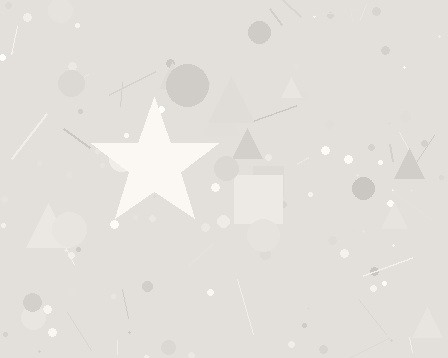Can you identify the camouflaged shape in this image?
The camouflaged shape is a star.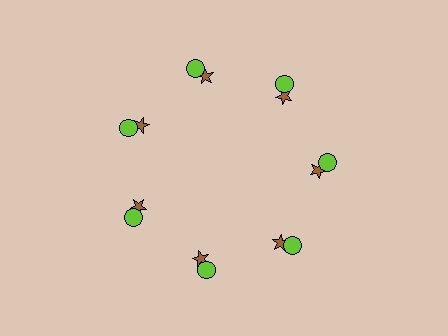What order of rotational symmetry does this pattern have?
This pattern has 7-fold rotational symmetry.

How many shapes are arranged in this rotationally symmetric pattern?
There are 14 shapes, arranged in 7 groups of 2.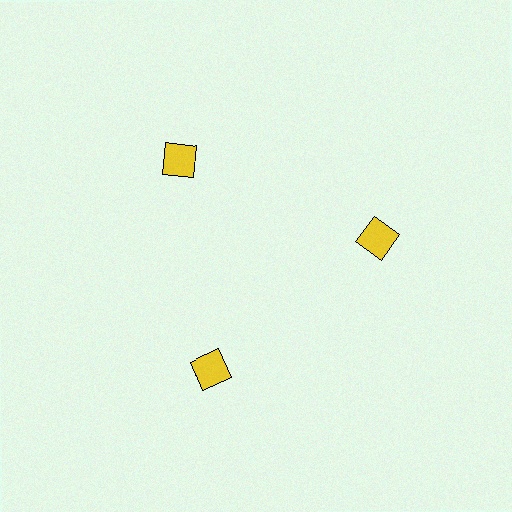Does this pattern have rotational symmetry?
Yes, this pattern has 3-fold rotational symmetry. It looks the same after rotating 120 degrees around the center.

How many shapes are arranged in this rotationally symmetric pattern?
There are 3 shapes, arranged in 3 groups of 1.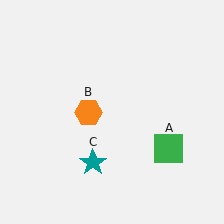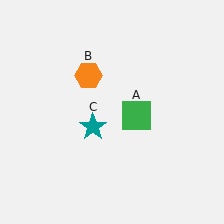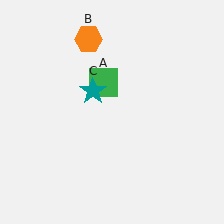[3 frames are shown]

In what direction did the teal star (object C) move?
The teal star (object C) moved up.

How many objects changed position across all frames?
3 objects changed position: green square (object A), orange hexagon (object B), teal star (object C).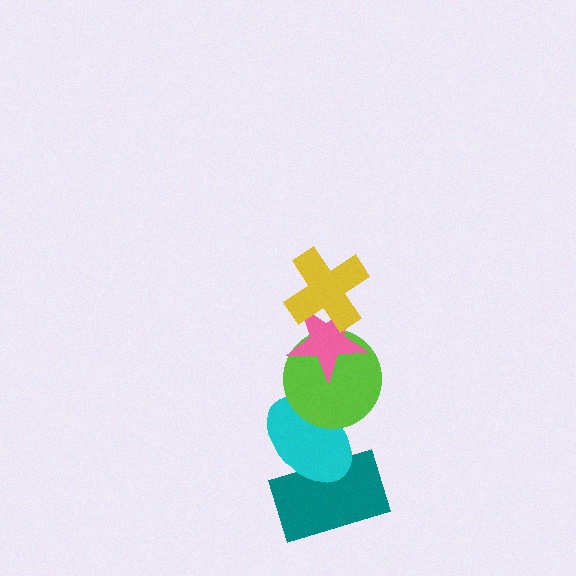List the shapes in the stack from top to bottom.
From top to bottom: the yellow cross, the pink star, the lime circle, the cyan ellipse, the teal rectangle.